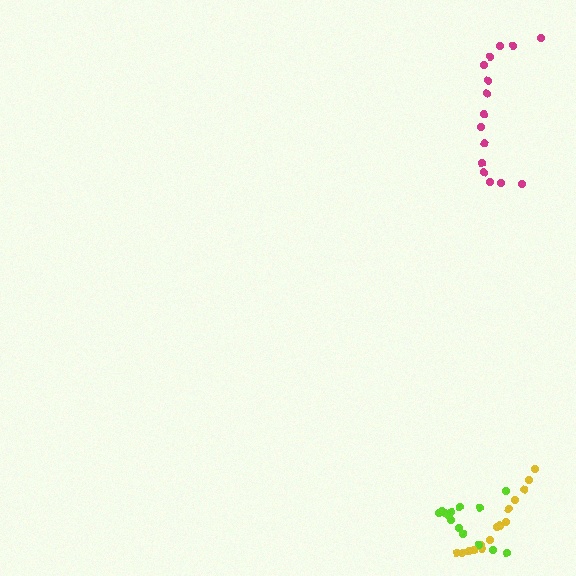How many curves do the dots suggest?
There are 3 distinct paths.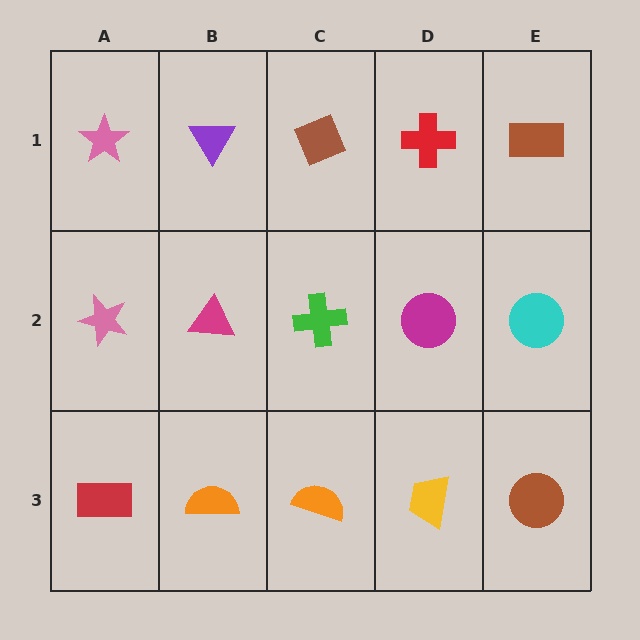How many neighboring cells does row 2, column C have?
4.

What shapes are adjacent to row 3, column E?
A cyan circle (row 2, column E), a yellow trapezoid (row 3, column D).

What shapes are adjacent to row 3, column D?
A magenta circle (row 2, column D), an orange semicircle (row 3, column C), a brown circle (row 3, column E).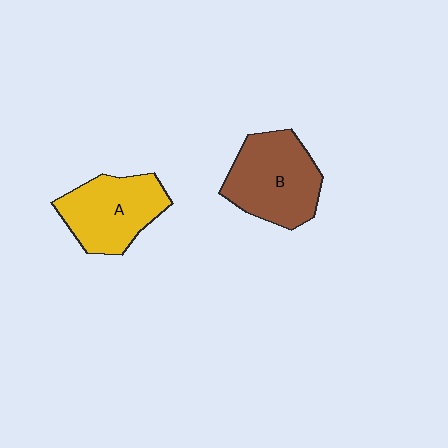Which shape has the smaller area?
Shape A (yellow).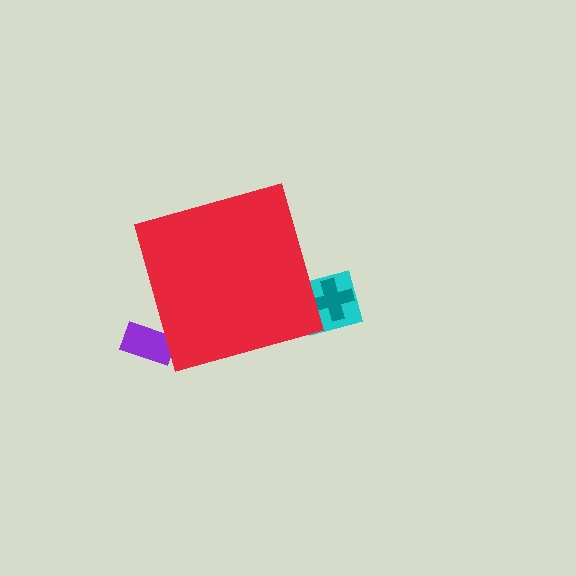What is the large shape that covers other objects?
A red diamond.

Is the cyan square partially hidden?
Yes, the cyan square is partially hidden behind the red diamond.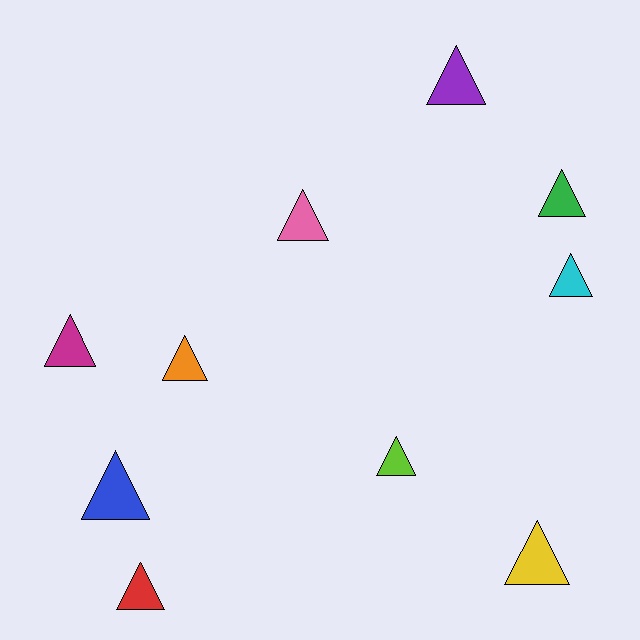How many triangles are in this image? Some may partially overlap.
There are 10 triangles.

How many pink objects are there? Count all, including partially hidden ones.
There is 1 pink object.